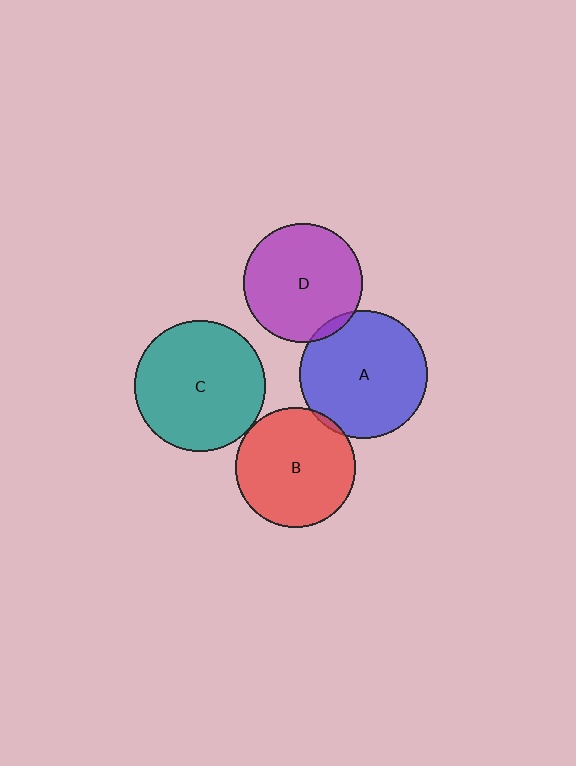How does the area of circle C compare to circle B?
Approximately 1.2 times.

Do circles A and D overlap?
Yes.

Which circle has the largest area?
Circle C (teal).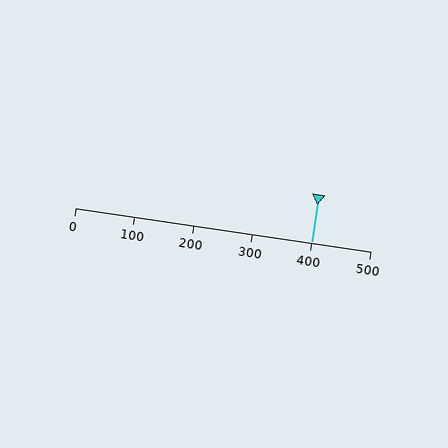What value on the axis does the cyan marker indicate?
The marker indicates approximately 400.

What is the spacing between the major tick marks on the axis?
The major ticks are spaced 100 apart.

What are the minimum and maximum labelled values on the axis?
The axis runs from 0 to 500.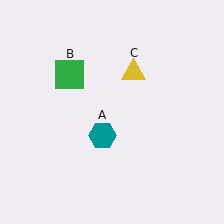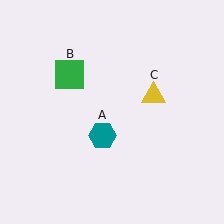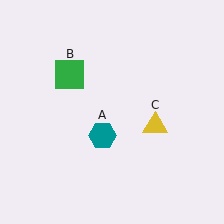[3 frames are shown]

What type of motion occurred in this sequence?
The yellow triangle (object C) rotated clockwise around the center of the scene.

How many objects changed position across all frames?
1 object changed position: yellow triangle (object C).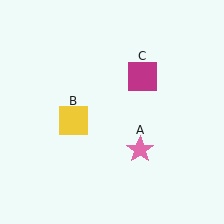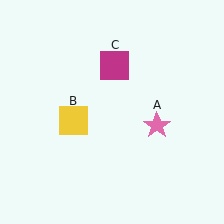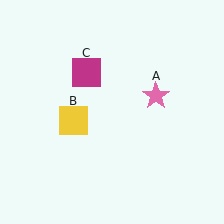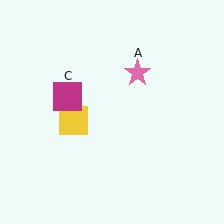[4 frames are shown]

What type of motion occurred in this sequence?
The pink star (object A), magenta square (object C) rotated counterclockwise around the center of the scene.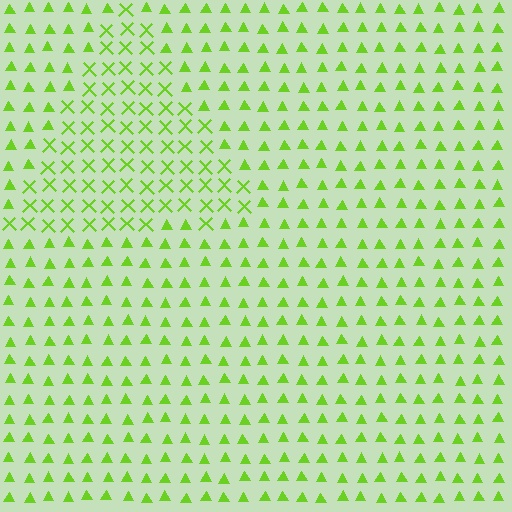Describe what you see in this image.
The image is filled with small lime elements arranged in a uniform grid. A triangle-shaped region contains X marks, while the surrounding area contains triangles. The boundary is defined purely by the change in element shape.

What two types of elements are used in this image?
The image uses X marks inside the triangle region and triangles outside it.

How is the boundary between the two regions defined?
The boundary is defined by a change in element shape: X marks inside vs. triangles outside. All elements share the same color and spacing.